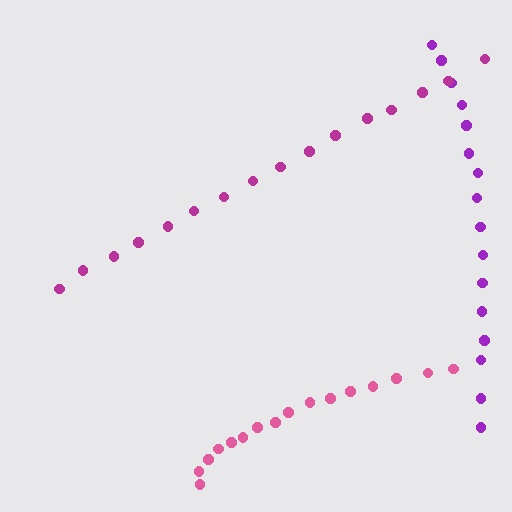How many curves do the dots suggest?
There are 3 distinct paths.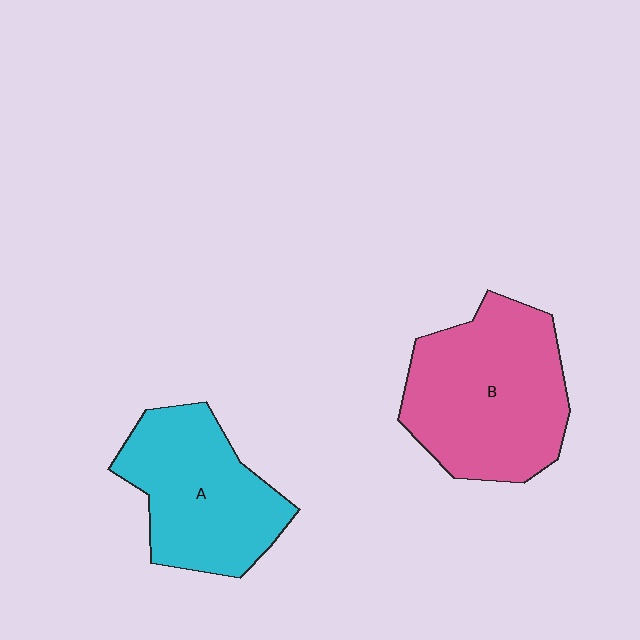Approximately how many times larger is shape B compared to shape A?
Approximately 1.2 times.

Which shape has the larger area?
Shape B (pink).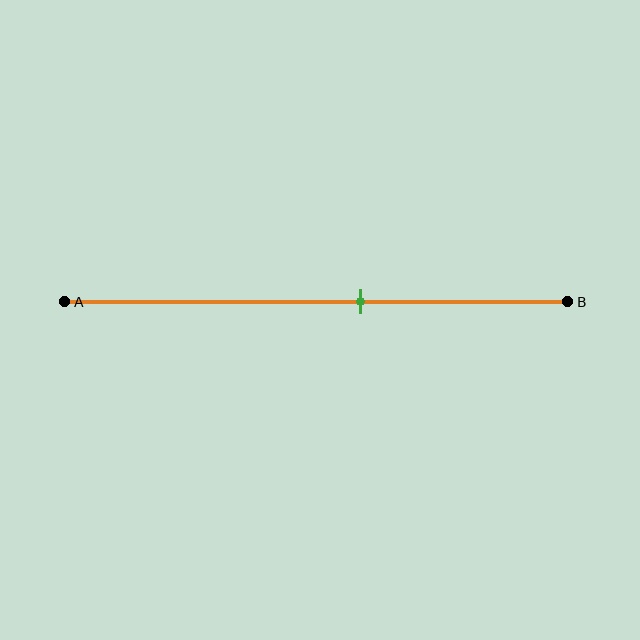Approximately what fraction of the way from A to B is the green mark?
The green mark is approximately 60% of the way from A to B.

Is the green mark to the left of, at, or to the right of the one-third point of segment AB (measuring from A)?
The green mark is to the right of the one-third point of segment AB.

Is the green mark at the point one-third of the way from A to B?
No, the mark is at about 60% from A, not at the 33% one-third point.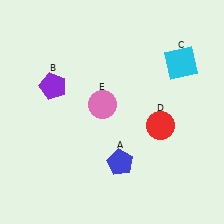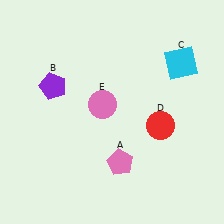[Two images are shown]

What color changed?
The pentagon (A) changed from blue in Image 1 to pink in Image 2.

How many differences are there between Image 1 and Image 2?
There is 1 difference between the two images.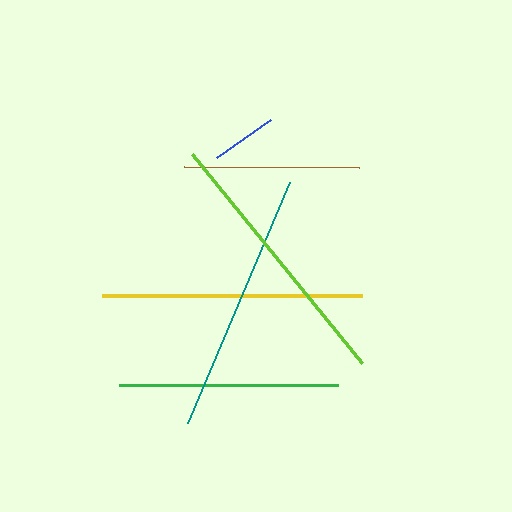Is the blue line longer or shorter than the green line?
The green line is longer than the blue line.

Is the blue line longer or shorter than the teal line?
The teal line is longer than the blue line.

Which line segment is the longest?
The lime line is the longest at approximately 269 pixels.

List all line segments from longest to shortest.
From longest to shortest: lime, teal, yellow, green, brown, blue.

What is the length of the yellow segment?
The yellow segment is approximately 260 pixels long.